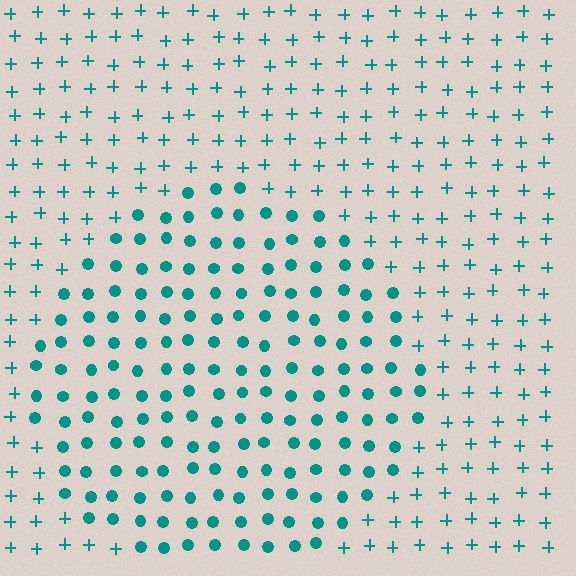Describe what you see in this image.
The image is filled with small teal elements arranged in a uniform grid. A circle-shaped region contains circles, while the surrounding area contains plus signs. The boundary is defined purely by the change in element shape.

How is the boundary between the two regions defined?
The boundary is defined by a change in element shape: circles inside vs. plus signs outside. All elements share the same color and spacing.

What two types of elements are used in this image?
The image uses circles inside the circle region and plus signs outside it.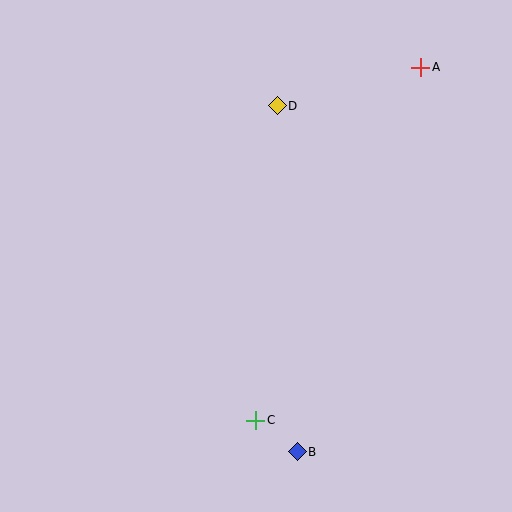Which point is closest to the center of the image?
Point D at (277, 106) is closest to the center.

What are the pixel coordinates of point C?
Point C is at (256, 420).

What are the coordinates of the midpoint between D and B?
The midpoint between D and B is at (287, 279).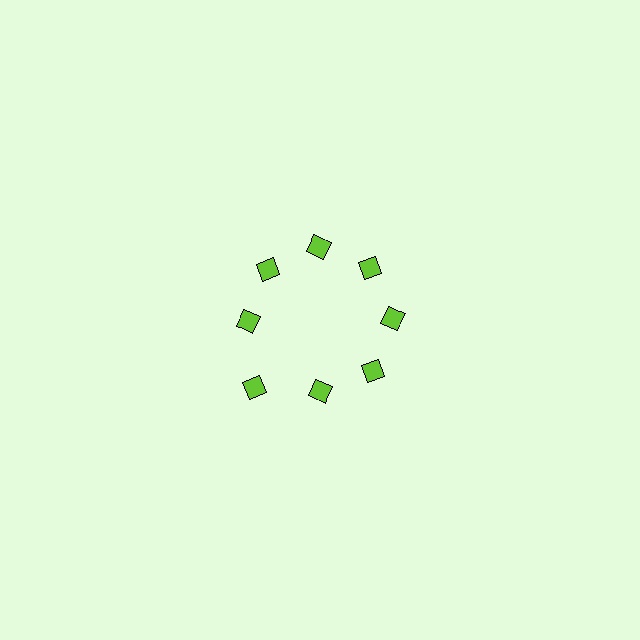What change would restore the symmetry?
The symmetry would be restored by moving it inward, back onto the ring so that all 8 diamonds sit at equal angles and equal distance from the center.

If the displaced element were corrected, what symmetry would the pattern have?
It would have 8-fold rotational symmetry — the pattern would map onto itself every 45 degrees.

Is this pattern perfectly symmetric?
No. The 8 lime diamonds are arranged in a ring, but one element near the 8 o'clock position is pushed outward from the center, breaking the 8-fold rotational symmetry.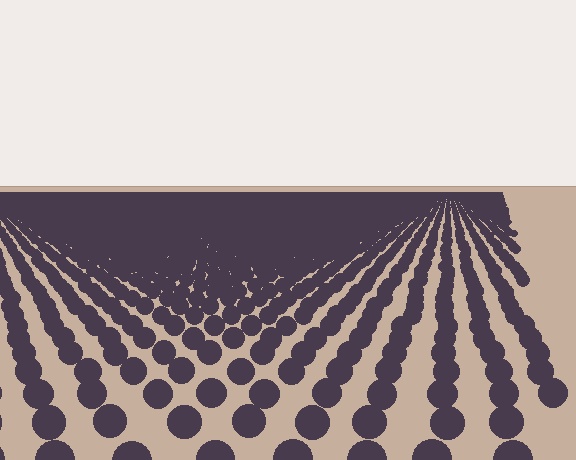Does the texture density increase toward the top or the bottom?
Density increases toward the top.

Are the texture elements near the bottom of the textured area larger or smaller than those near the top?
Larger. Near the bottom, elements are closer to the viewer and appear at a bigger on-screen size.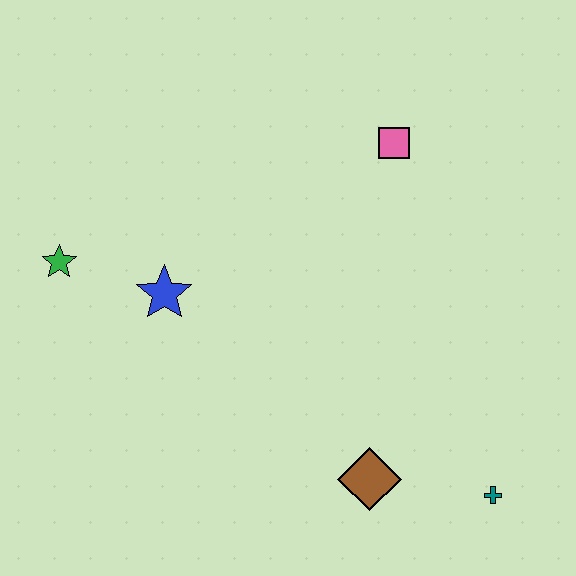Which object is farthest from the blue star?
The teal cross is farthest from the blue star.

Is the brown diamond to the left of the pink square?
Yes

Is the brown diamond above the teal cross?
Yes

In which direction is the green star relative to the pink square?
The green star is to the left of the pink square.